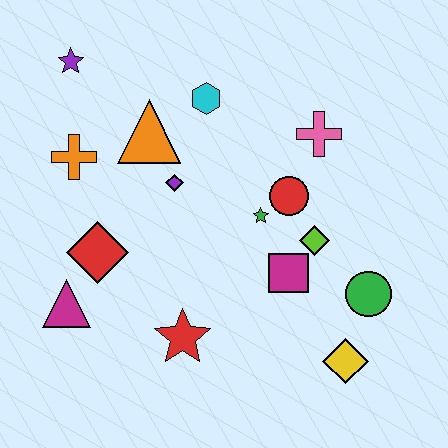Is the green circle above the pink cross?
No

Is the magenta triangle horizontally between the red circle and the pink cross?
No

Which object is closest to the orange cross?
The orange triangle is closest to the orange cross.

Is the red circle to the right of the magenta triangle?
Yes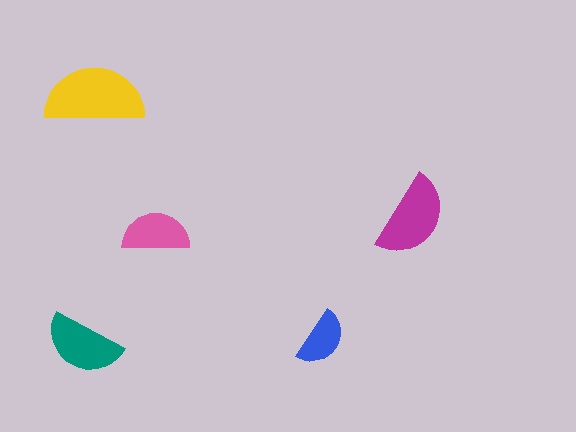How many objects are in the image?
There are 5 objects in the image.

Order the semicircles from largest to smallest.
the yellow one, the magenta one, the teal one, the pink one, the blue one.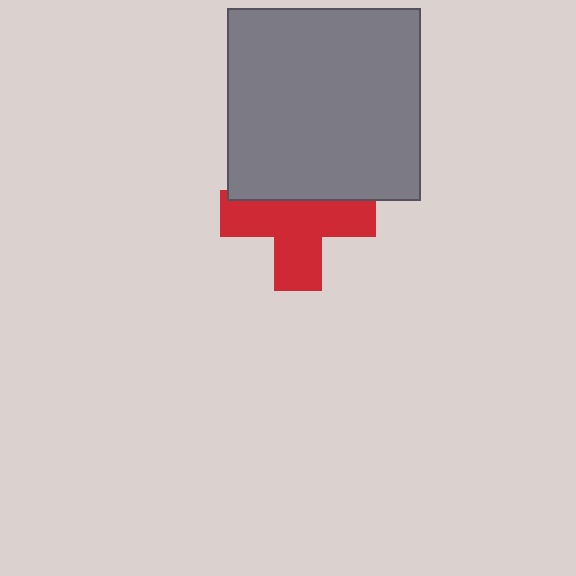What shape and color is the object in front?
The object in front is a gray square.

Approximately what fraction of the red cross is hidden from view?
Roughly 34% of the red cross is hidden behind the gray square.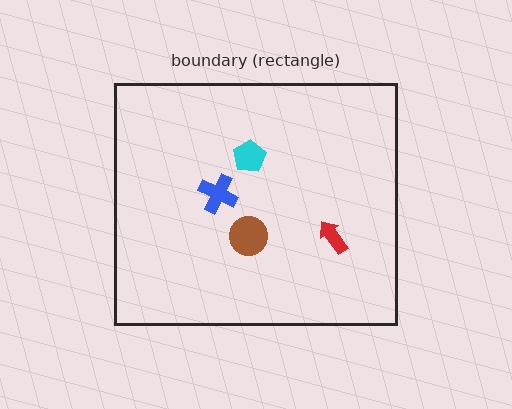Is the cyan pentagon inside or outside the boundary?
Inside.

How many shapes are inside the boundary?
4 inside, 0 outside.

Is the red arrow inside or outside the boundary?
Inside.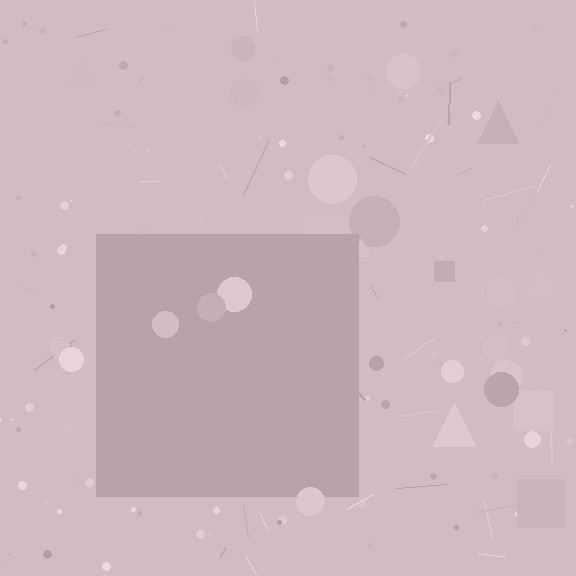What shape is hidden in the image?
A square is hidden in the image.